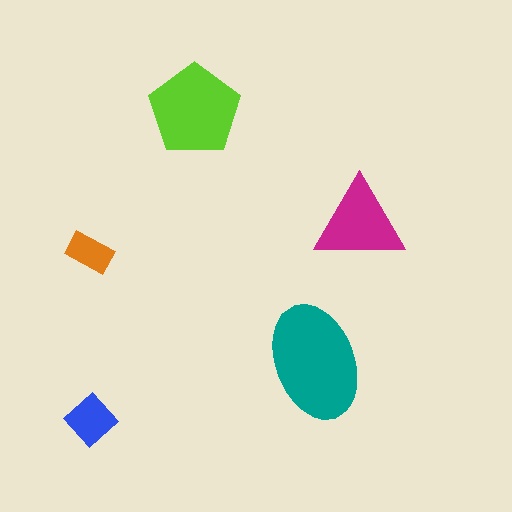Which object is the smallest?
The orange rectangle.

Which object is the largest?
The teal ellipse.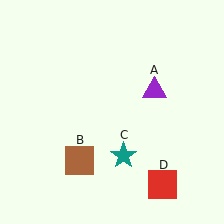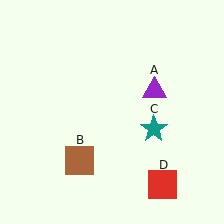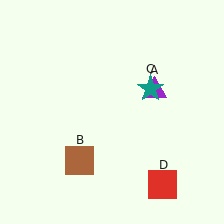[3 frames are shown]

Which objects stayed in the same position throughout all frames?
Purple triangle (object A) and brown square (object B) and red square (object D) remained stationary.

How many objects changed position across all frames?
1 object changed position: teal star (object C).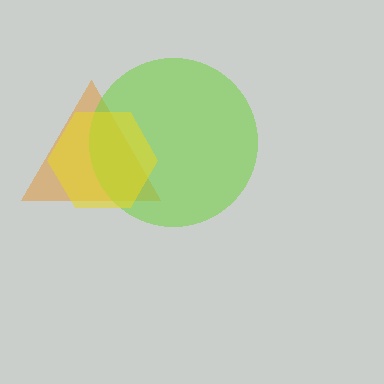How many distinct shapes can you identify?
There are 3 distinct shapes: an orange triangle, a lime circle, a yellow hexagon.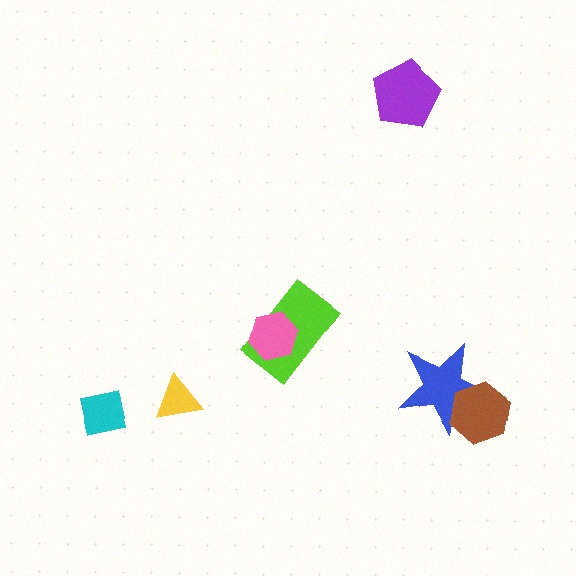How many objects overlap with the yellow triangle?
0 objects overlap with the yellow triangle.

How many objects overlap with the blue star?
1 object overlaps with the blue star.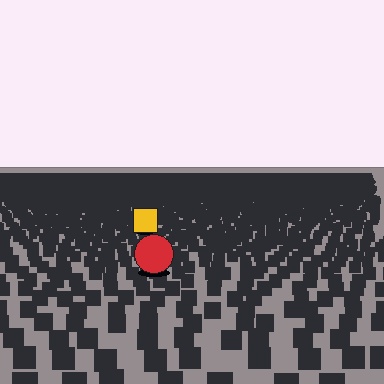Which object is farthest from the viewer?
The yellow square is farthest from the viewer. It appears smaller and the ground texture around it is denser.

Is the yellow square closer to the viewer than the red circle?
No. The red circle is closer — you can tell from the texture gradient: the ground texture is coarser near it.